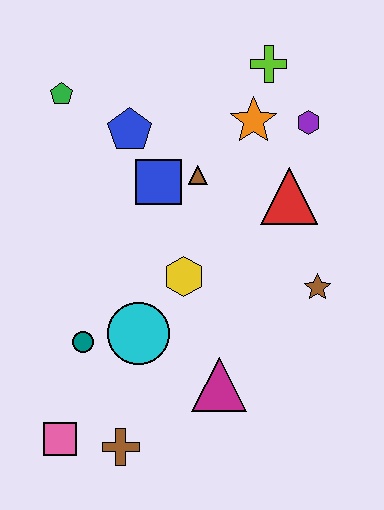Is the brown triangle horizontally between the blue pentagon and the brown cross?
No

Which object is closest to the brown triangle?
The blue square is closest to the brown triangle.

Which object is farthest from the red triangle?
The pink square is farthest from the red triangle.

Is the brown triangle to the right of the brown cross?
Yes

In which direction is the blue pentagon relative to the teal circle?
The blue pentagon is above the teal circle.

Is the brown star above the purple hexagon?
No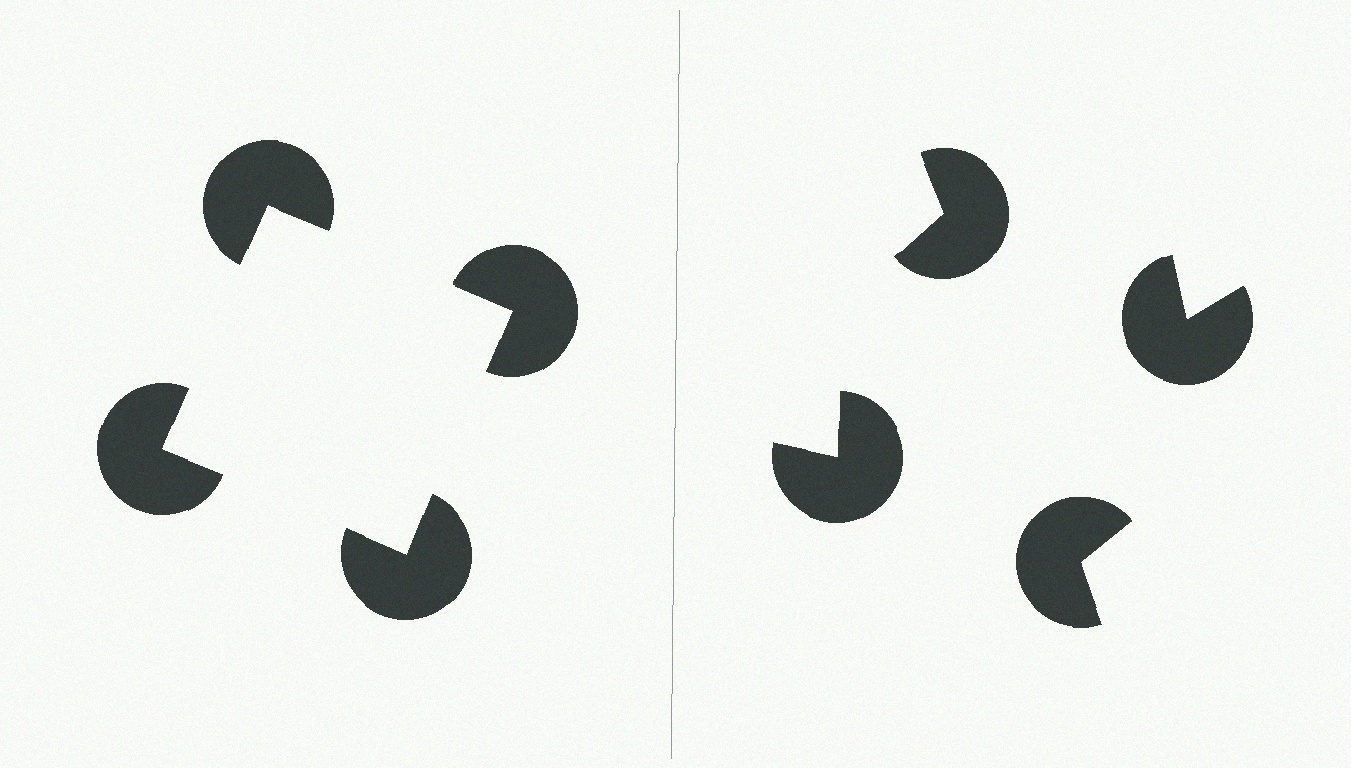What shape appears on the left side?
An illusory square.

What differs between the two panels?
The pac-man discs are positioned identically on both sides; only the wedge orientations differ. On the left they align to a square; on the right they are misaligned.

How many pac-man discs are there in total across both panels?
8 — 4 on each side.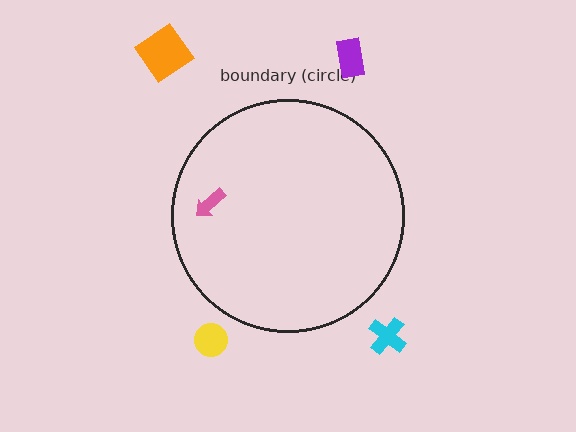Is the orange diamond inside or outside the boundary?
Outside.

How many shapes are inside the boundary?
1 inside, 4 outside.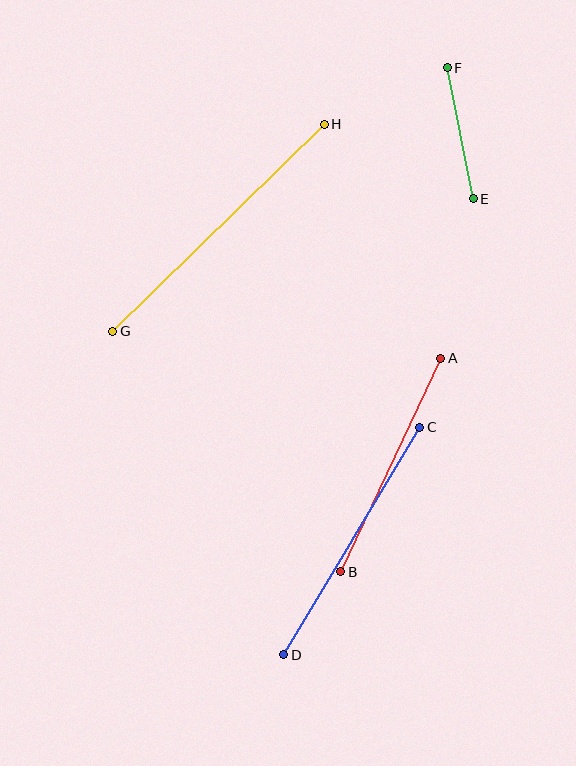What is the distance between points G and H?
The distance is approximately 296 pixels.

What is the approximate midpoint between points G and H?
The midpoint is at approximately (219, 228) pixels.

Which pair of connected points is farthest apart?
Points G and H are farthest apart.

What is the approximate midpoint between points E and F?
The midpoint is at approximately (460, 133) pixels.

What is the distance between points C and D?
The distance is approximately 265 pixels.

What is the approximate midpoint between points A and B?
The midpoint is at approximately (391, 465) pixels.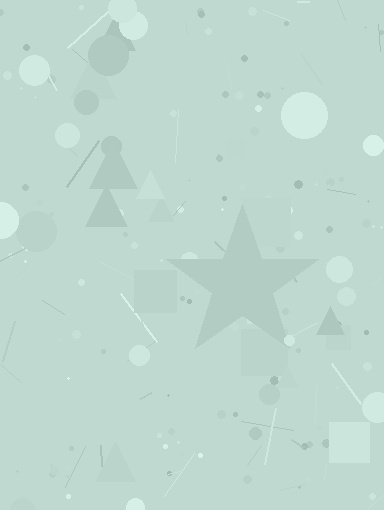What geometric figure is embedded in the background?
A star is embedded in the background.